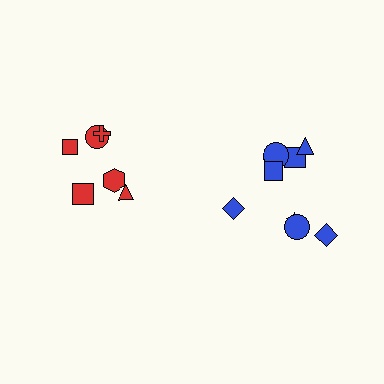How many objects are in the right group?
There are 8 objects.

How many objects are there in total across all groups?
There are 14 objects.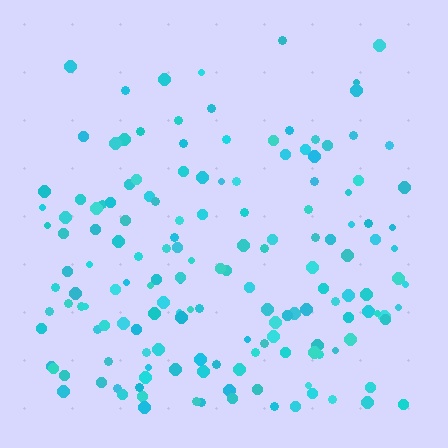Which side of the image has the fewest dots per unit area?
The top.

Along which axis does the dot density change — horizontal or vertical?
Vertical.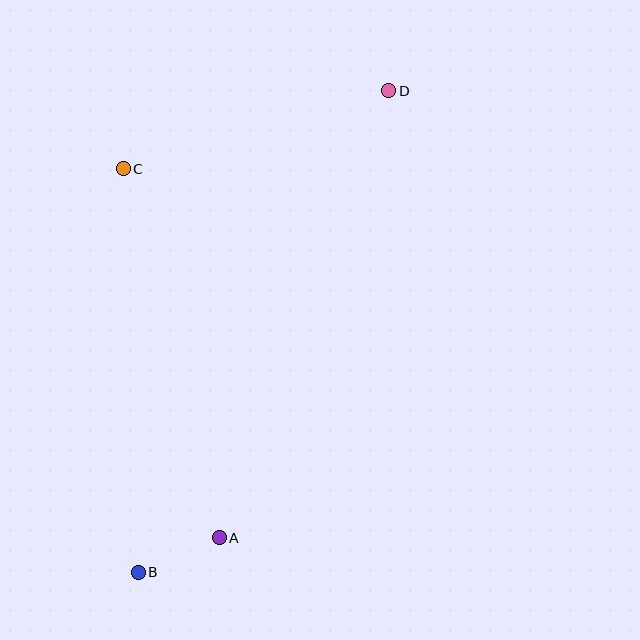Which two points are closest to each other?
Points A and B are closest to each other.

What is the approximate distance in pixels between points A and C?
The distance between A and C is approximately 381 pixels.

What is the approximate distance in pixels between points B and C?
The distance between B and C is approximately 404 pixels.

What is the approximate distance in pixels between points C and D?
The distance between C and D is approximately 277 pixels.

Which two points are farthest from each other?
Points B and D are farthest from each other.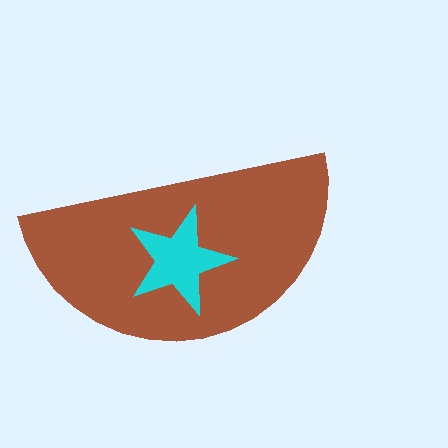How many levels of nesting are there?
2.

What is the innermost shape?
The cyan star.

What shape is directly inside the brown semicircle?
The cyan star.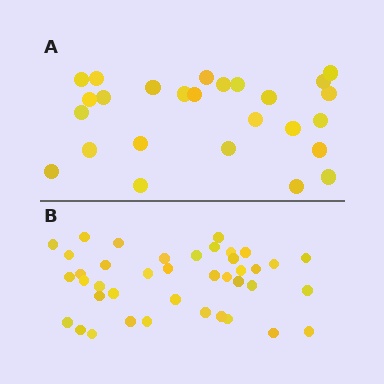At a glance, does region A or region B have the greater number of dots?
Region B (the bottom region) has more dots.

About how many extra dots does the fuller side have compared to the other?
Region B has approximately 15 more dots than region A.